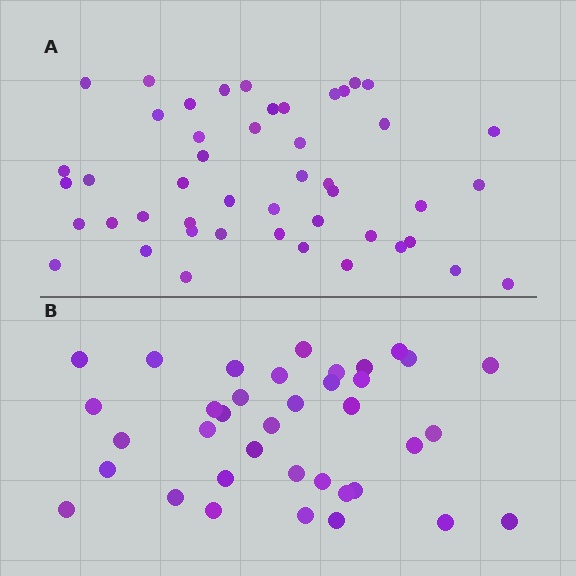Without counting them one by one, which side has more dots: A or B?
Region A (the top region) has more dots.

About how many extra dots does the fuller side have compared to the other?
Region A has roughly 10 or so more dots than region B.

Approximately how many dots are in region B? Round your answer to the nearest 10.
About 40 dots. (The exact count is 37, which rounds to 40.)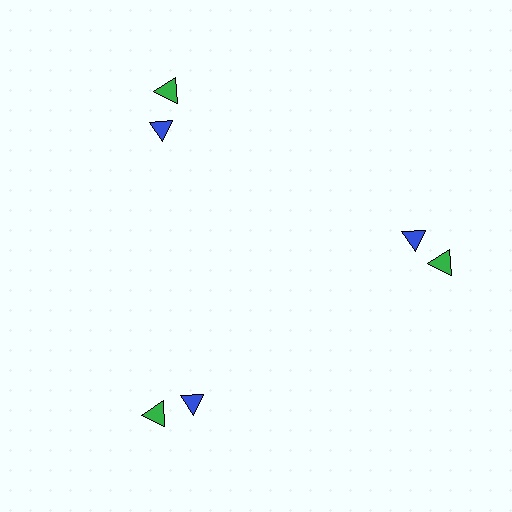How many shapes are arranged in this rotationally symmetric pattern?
There are 6 shapes, arranged in 3 groups of 2.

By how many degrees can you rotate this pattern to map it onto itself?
The pattern maps onto itself every 120 degrees of rotation.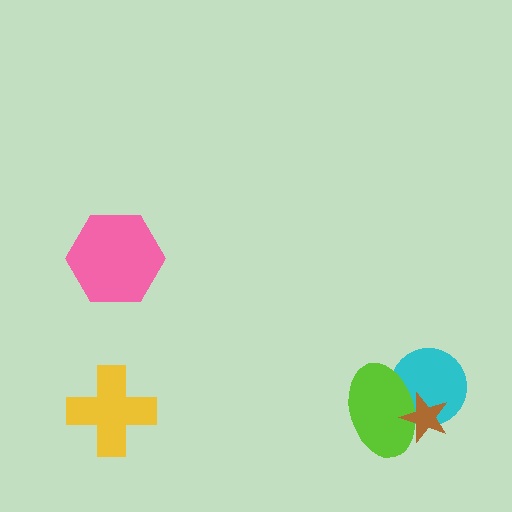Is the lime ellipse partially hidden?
Yes, it is partially covered by another shape.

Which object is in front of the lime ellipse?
The brown star is in front of the lime ellipse.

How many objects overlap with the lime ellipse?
2 objects overlap with the lime ellipse.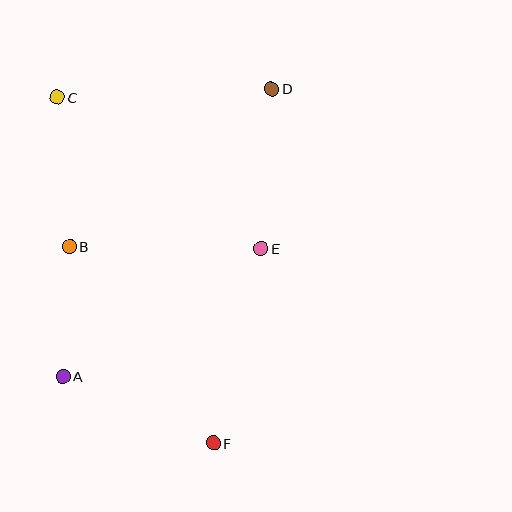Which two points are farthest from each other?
Points C and F are farthest from each other.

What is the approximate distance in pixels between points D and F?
The distance between D and F is approximately 359 pixels.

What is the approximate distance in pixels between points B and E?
The distance between B and E is approximately 191 pixels.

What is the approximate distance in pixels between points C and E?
The distance between C and E is approximately 254 pixels.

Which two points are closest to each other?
Points A and B are closest to each other.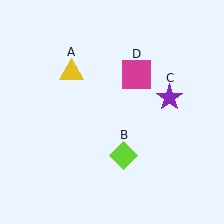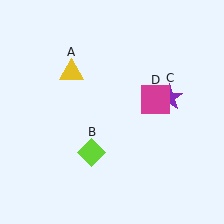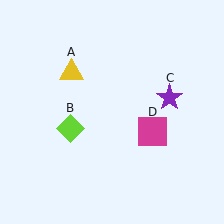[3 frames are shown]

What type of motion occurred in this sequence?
The lime diamond (object B), magenta square (object D) rotated clockwise around the center of the scene.